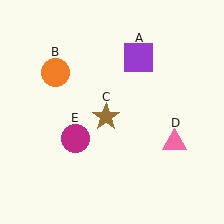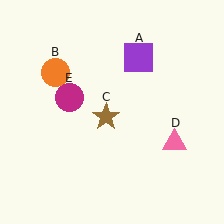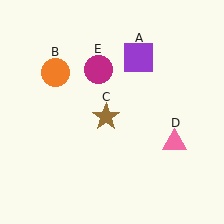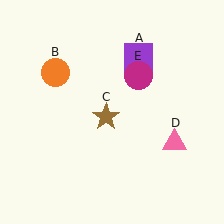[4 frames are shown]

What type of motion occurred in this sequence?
The magenta circle (object E) rotated clockwise around the center of the scene.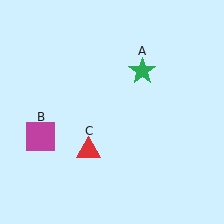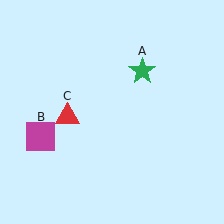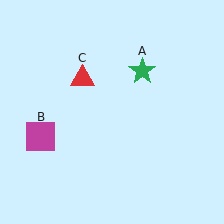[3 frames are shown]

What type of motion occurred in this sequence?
The red triangle (object C) rotated clockwise around the center of the scene.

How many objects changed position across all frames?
1 object changed position: red triangle (object C).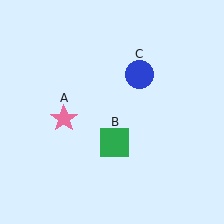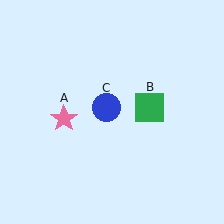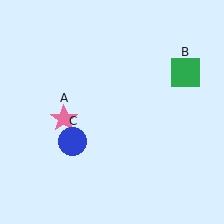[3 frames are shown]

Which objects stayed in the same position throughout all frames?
Pink star (object A) remained stationary.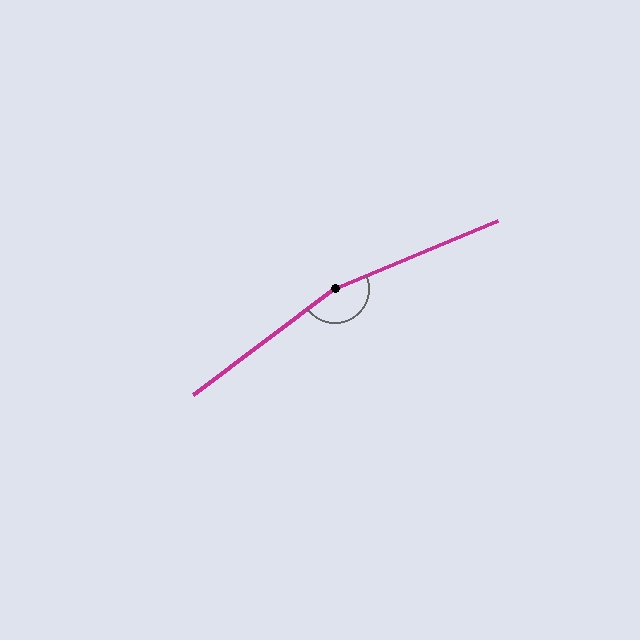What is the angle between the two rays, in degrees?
Approximately 166 degrees.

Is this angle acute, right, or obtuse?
It is obtuse.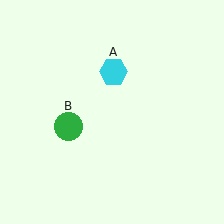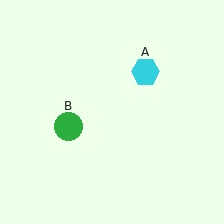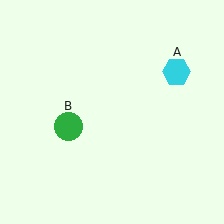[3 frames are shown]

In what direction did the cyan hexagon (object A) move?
The cyan hexagon (object A) moved right.